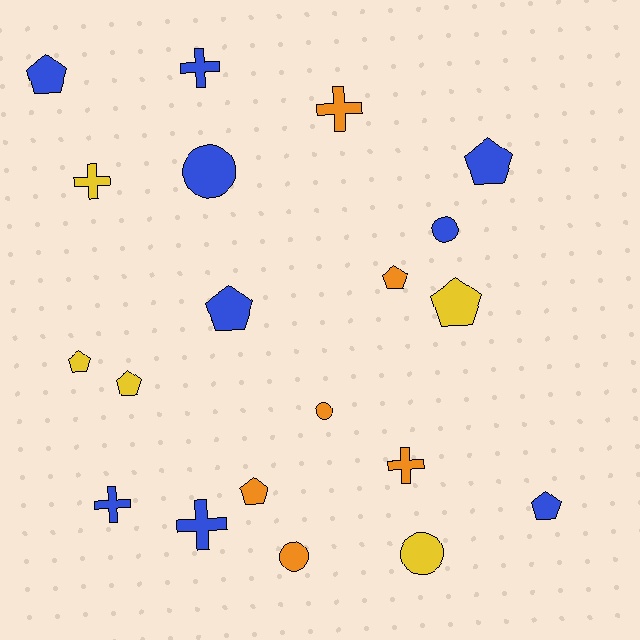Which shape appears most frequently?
Pentagon, with 9 objects.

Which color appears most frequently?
Blue, with 9 objects.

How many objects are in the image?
There are 20 objects.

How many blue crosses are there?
There are 3 blue crosses.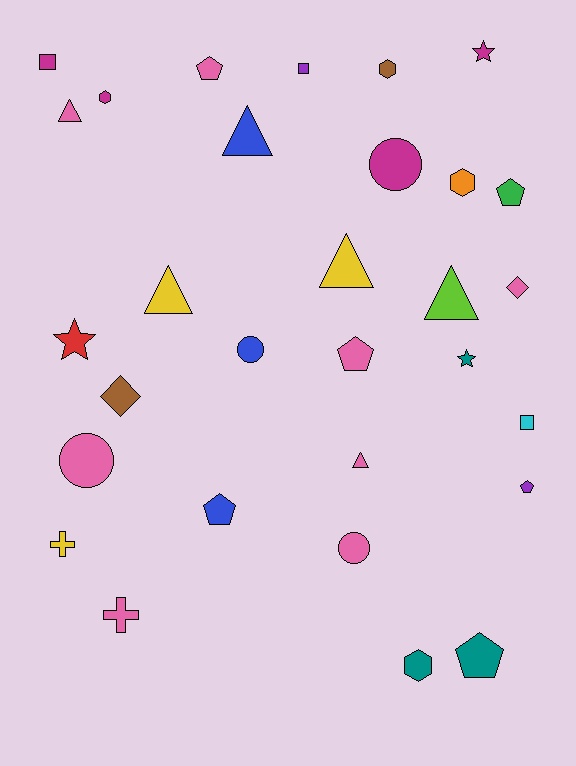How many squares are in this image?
There are 3 squares.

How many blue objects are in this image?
There are 3 blue objects.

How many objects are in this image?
There are 30 objects.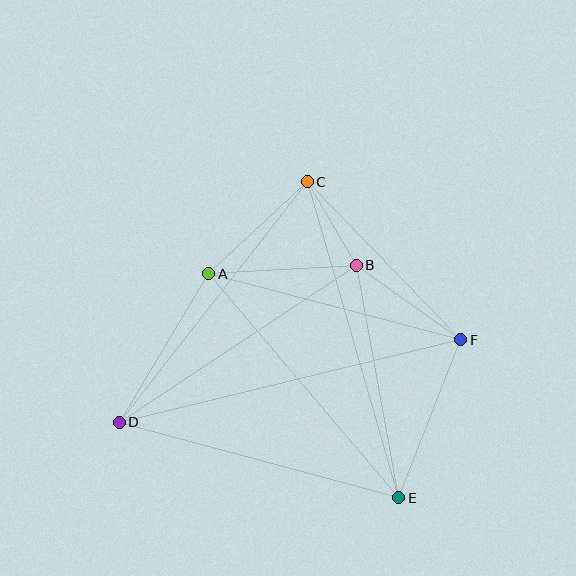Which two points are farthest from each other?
Points D and F are farthest from each other.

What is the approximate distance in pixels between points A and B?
The distance between A and B is approximately 147 pixels.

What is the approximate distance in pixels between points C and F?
The distance between C and F is approximately 221 pixels.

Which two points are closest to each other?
Points B and C are closest to each other.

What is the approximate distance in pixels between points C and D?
The distance between C and D is approximately 305 pixels.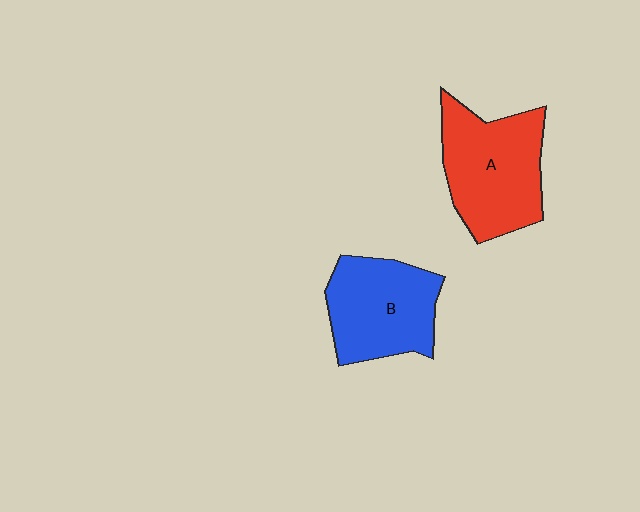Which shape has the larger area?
Shape A (red).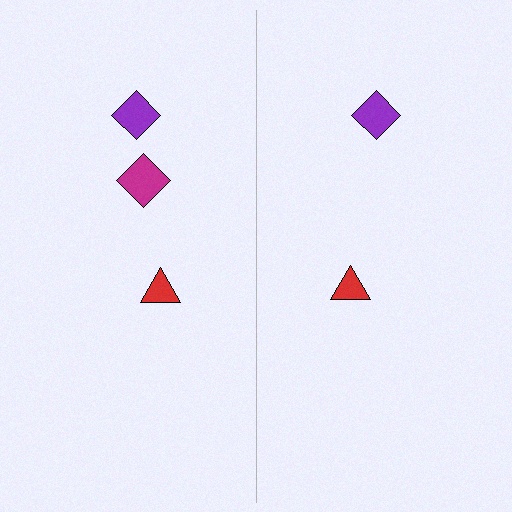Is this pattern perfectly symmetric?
No, the pattern is not perfectly symmetric. A magenta diamond is missing from the right side.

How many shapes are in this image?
There are 5 shapes in this image.